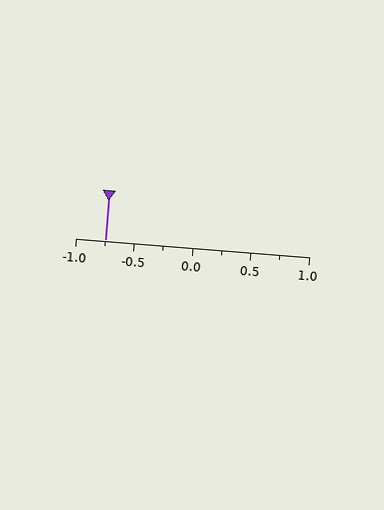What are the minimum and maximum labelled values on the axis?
The axis runs from -1.0 to 1.0.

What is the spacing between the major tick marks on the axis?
The major ticks are spaced 0.5 apart.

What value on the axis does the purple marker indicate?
The marker indicates approximately -0.75.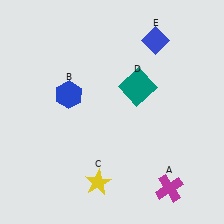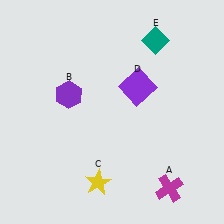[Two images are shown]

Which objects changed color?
B changed from blue to purple. D changed from teal to purple. E changed from blue to teal.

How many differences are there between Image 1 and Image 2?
There are 3 differences between the two images.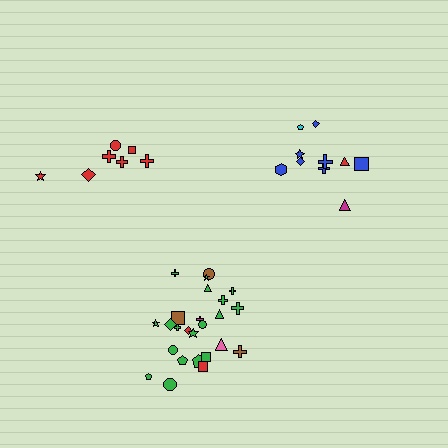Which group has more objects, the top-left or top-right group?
The top-right group.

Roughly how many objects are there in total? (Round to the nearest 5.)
Roughly 40 objects in total.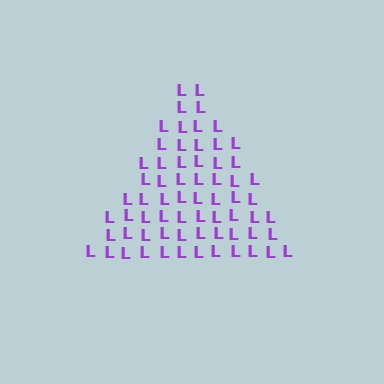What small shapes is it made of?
It is made of small letter L's.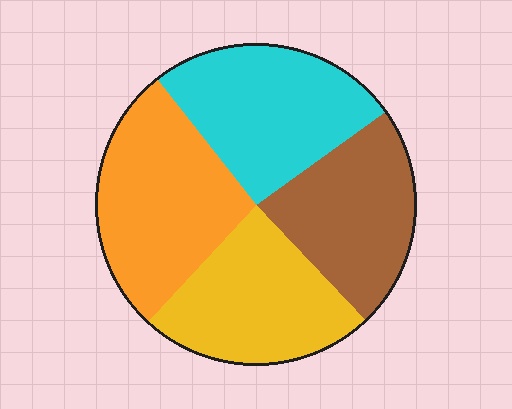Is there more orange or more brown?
Orange.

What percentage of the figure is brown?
Brown takes up about one quarter (1/4) of the figure.